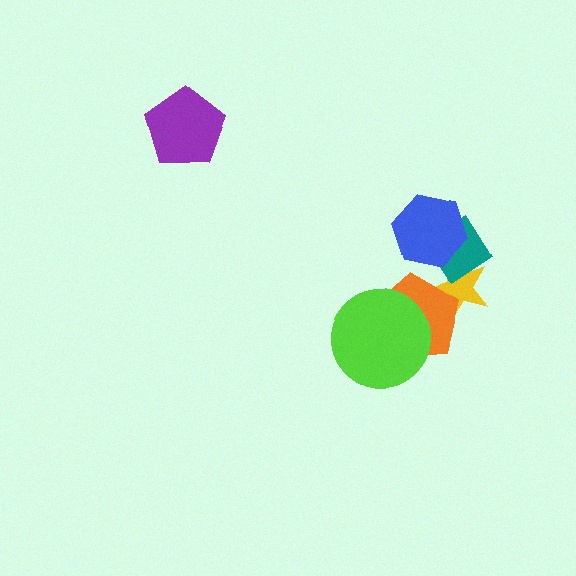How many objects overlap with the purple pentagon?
0 objects overlap with the purple pentagon.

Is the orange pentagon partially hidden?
Yes, it is partially covered by another shape.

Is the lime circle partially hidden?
No, no other shape covers it.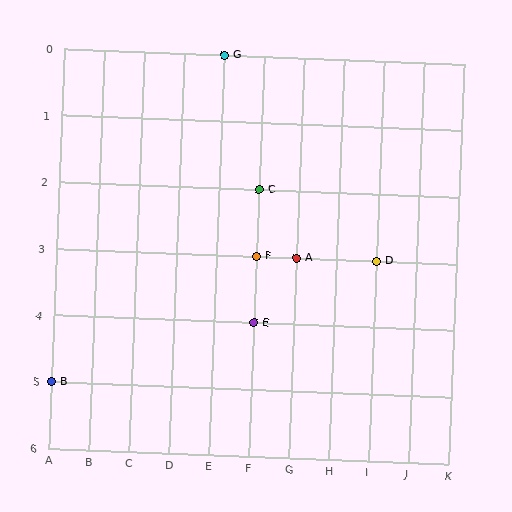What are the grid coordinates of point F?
Point F is at grid coordinates (F, 3).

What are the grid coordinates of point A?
Point A is at grid coordinates (G, 3).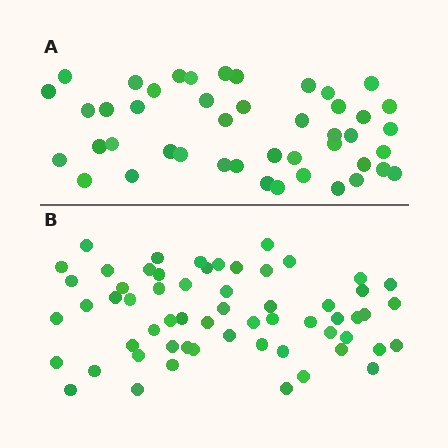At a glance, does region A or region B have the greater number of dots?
Region B (the bottom region) has more dots.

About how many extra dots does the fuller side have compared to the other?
Region B has approximately 15 more dots than region A.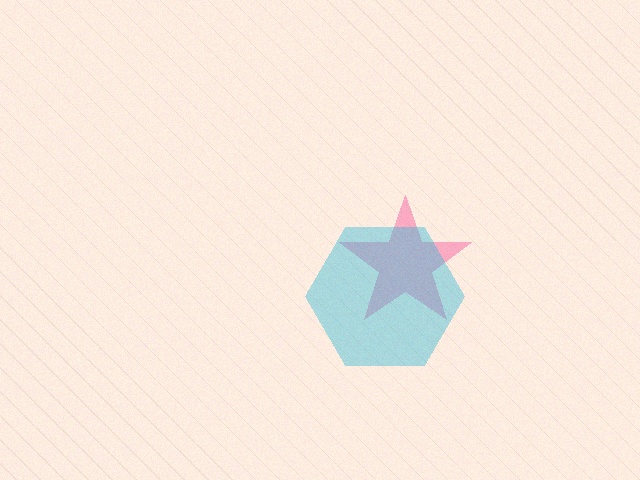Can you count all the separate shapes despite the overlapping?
Yes, there are 2 separate shapes.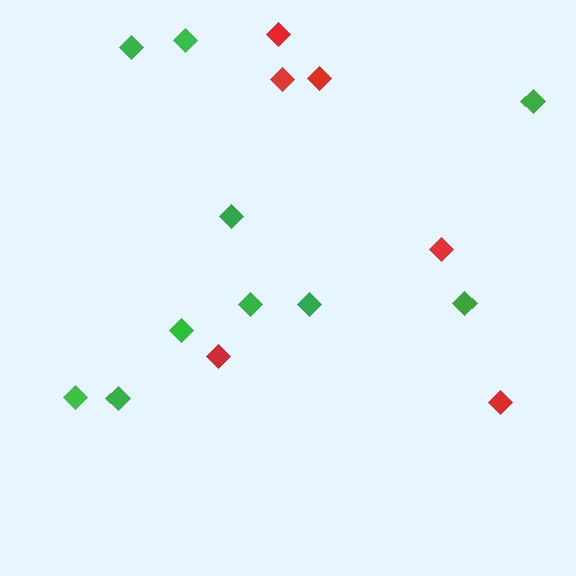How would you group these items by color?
There are 2 groups: one group of green diamonds (10) and one group of red diamonds (6).